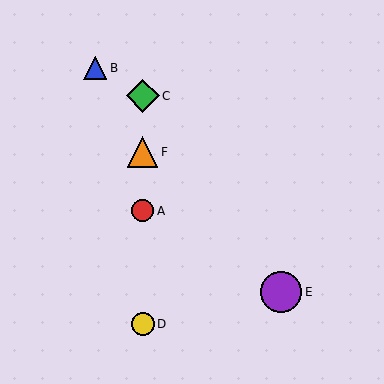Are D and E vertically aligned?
No, D is at x≈143 and E is at x≈281.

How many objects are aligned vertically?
4 objects (A, C, D, F) are aligned vertically.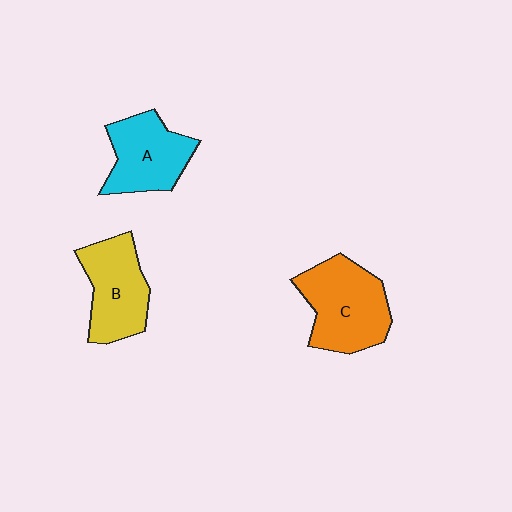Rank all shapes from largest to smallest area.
From largest to smallest: C (orange), B (yellow), A (cyan).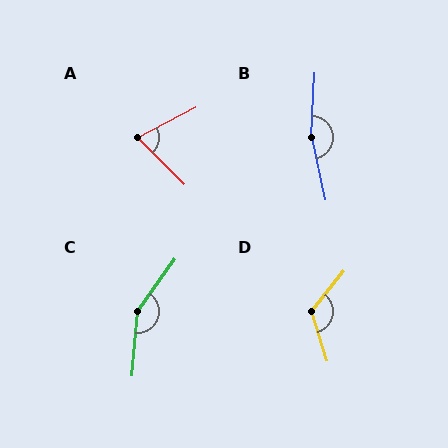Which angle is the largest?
B, at approximately 165 degrees.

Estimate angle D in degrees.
Approximately 123 degrees.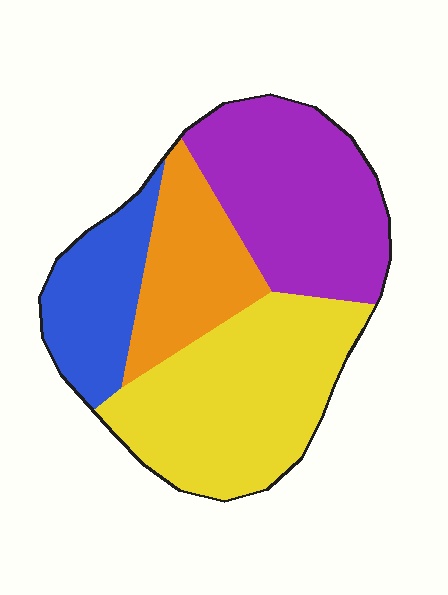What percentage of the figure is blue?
Blue takes up about one sixth (1/6) of the figure.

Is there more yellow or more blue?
Yellow.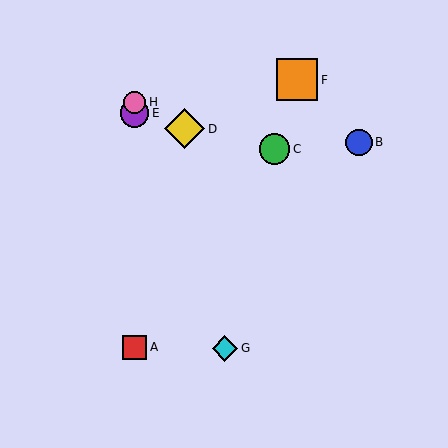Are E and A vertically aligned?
Yes, both are at x≈135.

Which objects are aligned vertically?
Objects A, E, H are aligned vertically.